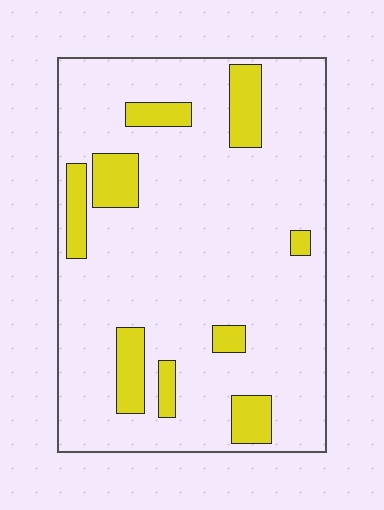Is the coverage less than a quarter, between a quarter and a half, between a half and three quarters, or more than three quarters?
Less than a quarter.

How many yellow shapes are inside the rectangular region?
9.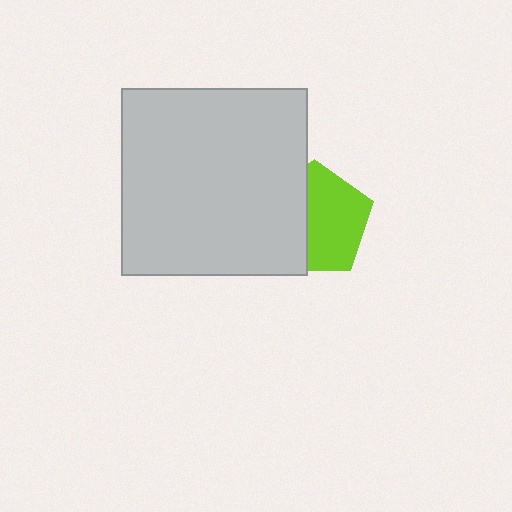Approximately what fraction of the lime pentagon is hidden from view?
Roughly 41% of the lime pentagon is hidden behind the light gray square.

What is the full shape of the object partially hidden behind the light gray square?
The partially hidden object is a lime pentagon.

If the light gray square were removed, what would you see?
You would see the complete lime pentagon.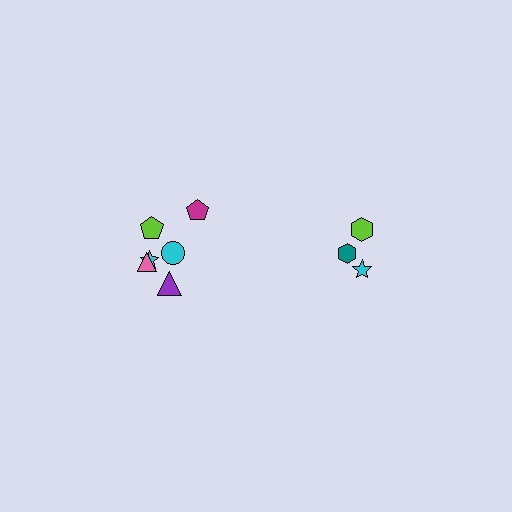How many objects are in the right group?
There are 3 objects.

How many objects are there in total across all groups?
There are 9 objects.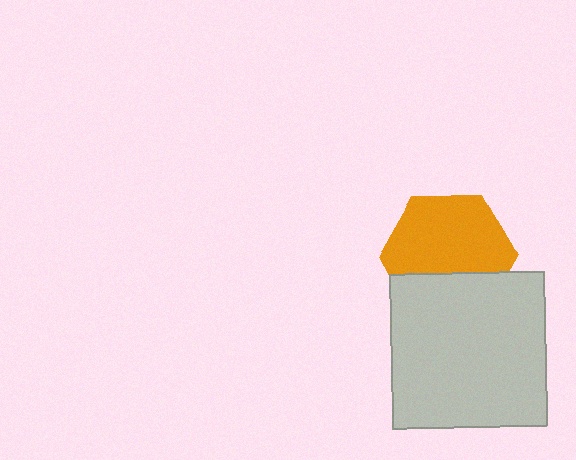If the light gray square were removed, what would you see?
You would see the complete orange hexagon.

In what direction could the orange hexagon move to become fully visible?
The orange hexagon could move up. That would shift it out from behind the light gray square entirely.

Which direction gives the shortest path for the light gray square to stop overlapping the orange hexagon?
Moving down gives the shortest separation.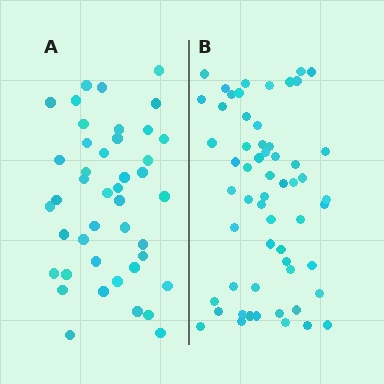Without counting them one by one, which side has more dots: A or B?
Region B (the right region) has more dots.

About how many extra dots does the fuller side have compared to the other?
Region B has approximately 15 more dots than region A.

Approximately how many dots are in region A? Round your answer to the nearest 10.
About 40 dots. (The exact count is 43, which rounds to 40.)